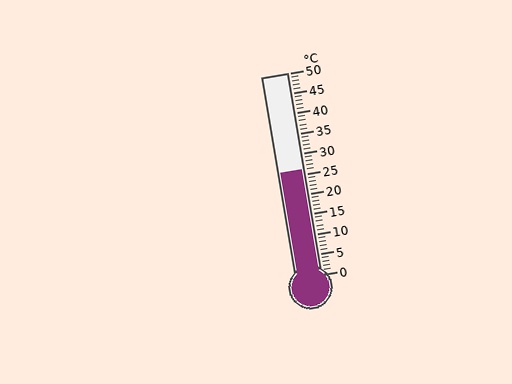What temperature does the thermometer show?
The thermometer shows approximately 26°C.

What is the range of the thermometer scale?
The thermometer scale ranges from 0°C to 50°C.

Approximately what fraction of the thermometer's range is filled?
The thermometer is filled to approximately 50% of its range.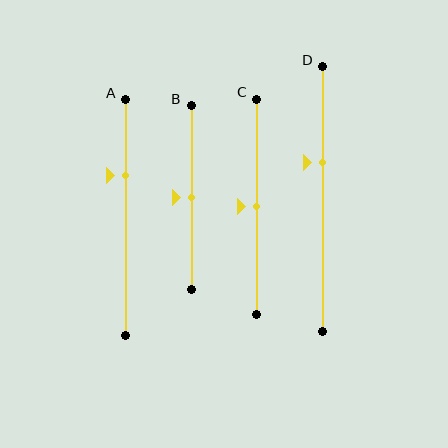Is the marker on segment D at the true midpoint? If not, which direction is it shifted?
No, the marker on segment D is shifted upward by about 14% of the segment length.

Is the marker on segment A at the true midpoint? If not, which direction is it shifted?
No, the marker on segment A is shifted upward by about 18% of the segment length.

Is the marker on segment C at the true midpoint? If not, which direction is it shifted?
Yes, the marker on segment C is at the true midpoint.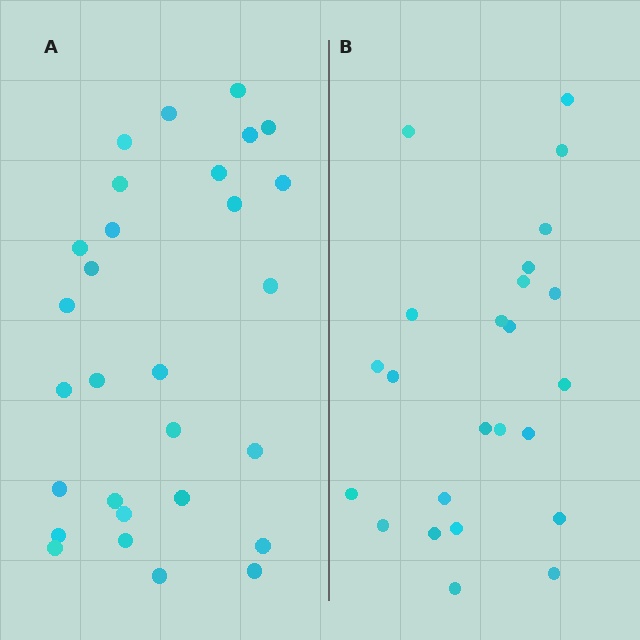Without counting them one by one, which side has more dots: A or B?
Region A (the left region) has more dots.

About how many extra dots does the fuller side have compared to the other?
Region A has about 5 more dots than region B.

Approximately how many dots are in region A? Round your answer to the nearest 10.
About 30 dots. (The exact count is 29, which rounds to 30.)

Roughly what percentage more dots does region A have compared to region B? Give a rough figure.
About 20% more.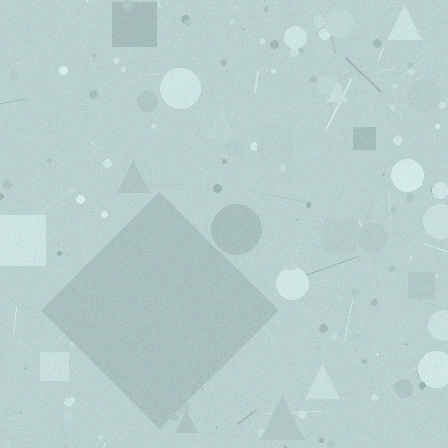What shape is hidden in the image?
A diamond is hidden in the image.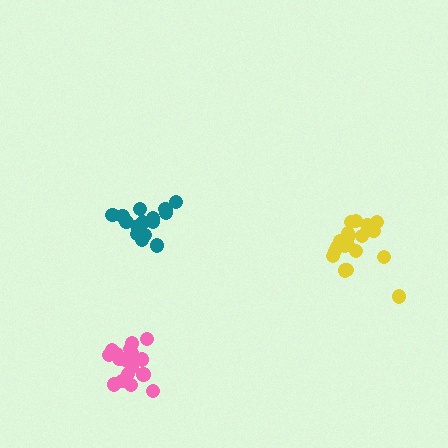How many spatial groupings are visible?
There are 3 spatial groupings.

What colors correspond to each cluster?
The clusters are colored: teal, pink, yellow.